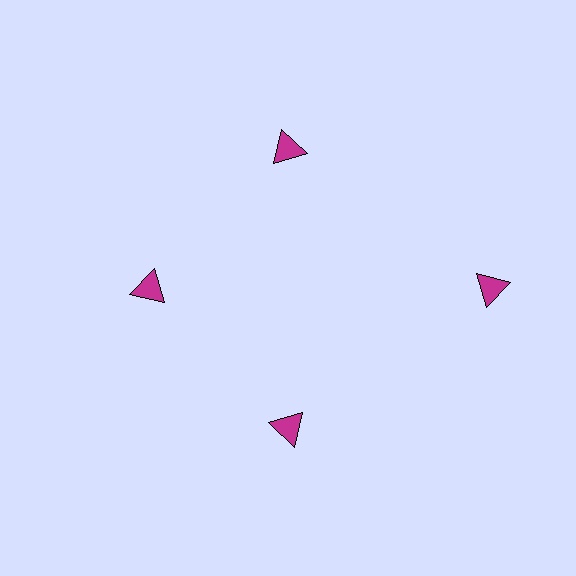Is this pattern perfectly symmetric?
No. The 4 magenta triangles are arranged in a ring, but one element near the 3 o'clock position is pushed outward from the center, breaking the 4-fold rotational symmetry.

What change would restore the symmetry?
The symmetry would be restored by moving it inward, back onto the ring so that all 4 triangles sit at equal angles and equal distance from the center.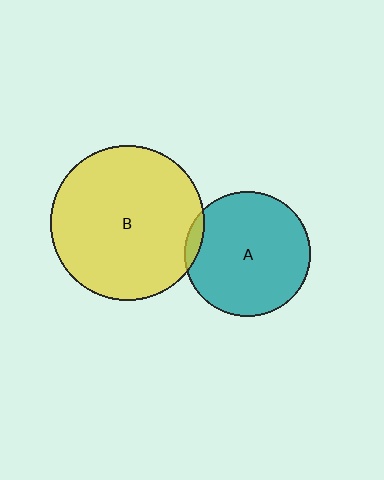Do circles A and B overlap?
Yes.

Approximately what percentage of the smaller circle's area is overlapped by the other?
Approximately 5%.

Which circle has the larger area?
Circle B (yellow).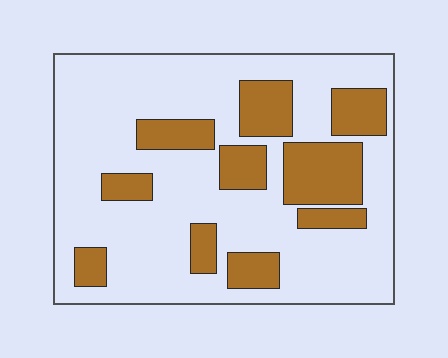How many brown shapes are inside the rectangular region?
10.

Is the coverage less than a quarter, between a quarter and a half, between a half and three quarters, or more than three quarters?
Between a quarter and a half.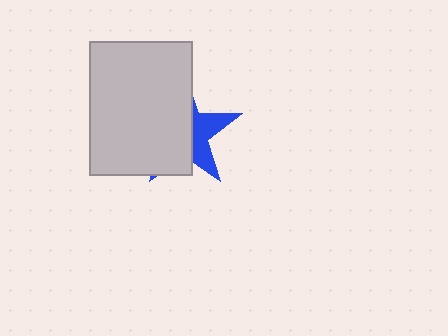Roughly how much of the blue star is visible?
A small part of it is visible (roughly 35%).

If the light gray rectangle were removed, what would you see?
You would see the complete blue star.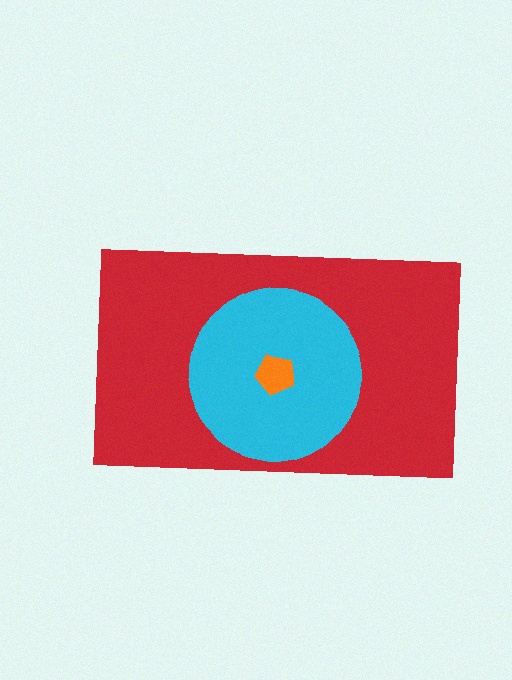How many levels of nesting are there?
3.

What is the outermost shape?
The red rectangle.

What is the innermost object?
The orange pentagon.